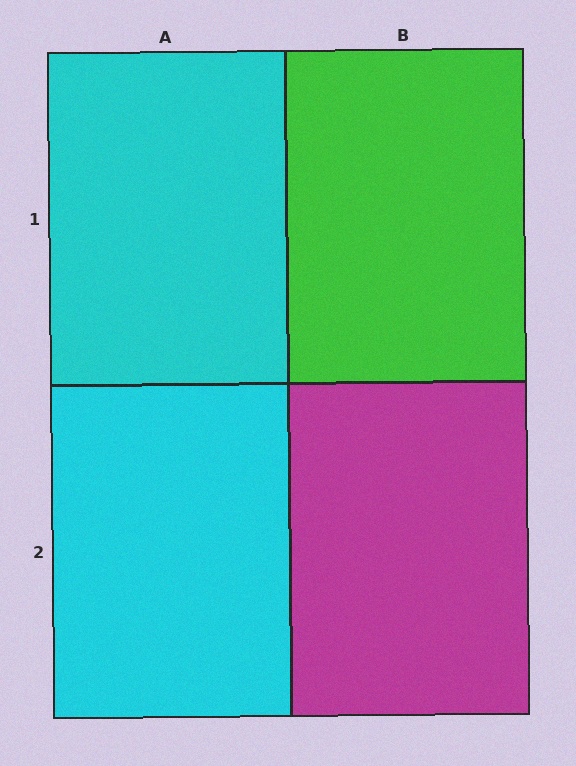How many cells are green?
1 cell is green.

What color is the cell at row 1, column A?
Cyan.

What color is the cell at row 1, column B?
Green.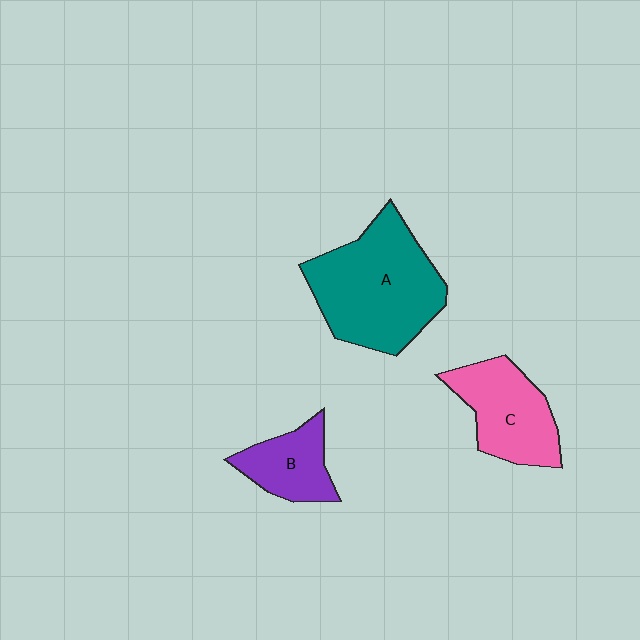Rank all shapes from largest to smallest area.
From largest to smallest: A (teal), C (pink), B (purple).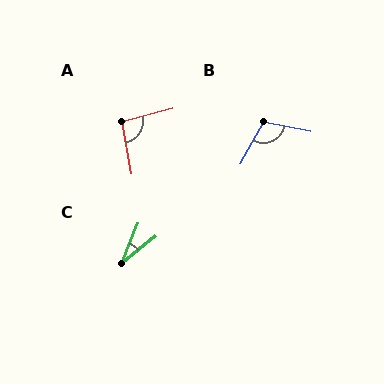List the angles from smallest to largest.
C (29°), A (94°), B (108°).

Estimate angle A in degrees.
Approximately 94 degrees.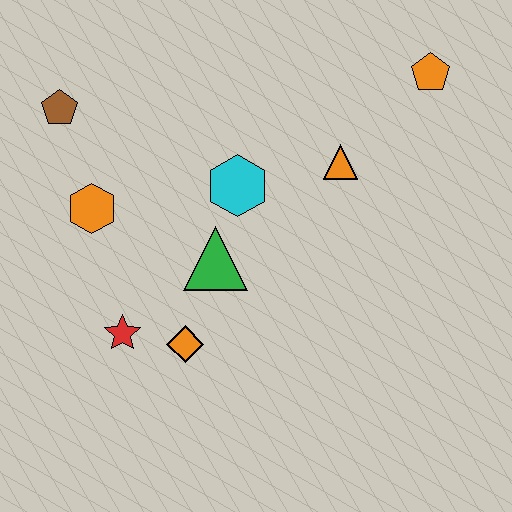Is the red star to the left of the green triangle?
Yes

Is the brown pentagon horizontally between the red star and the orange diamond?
No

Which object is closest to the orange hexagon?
The brown pentagon is closest to the orange hexagon.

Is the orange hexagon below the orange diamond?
No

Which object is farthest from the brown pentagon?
The orange pentagon is farthest from the brown pentagon.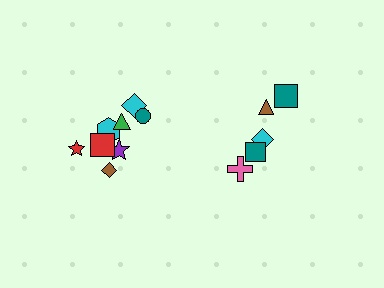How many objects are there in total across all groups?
There are 13 objects.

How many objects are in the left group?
There are 8 objects.